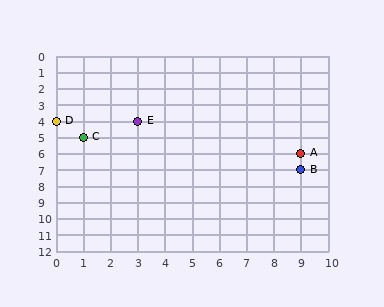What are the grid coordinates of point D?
Point D is at grid coordinates (0, 4).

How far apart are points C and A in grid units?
Points C and A are 8 columns and 1 row apart (about 8.1 grid units diagonally).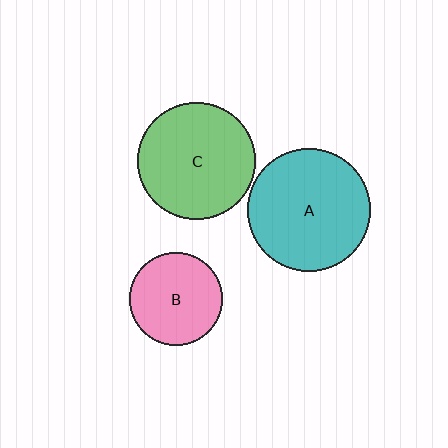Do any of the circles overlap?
No, none of the circles overlap.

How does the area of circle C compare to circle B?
Approximately 1.6 times.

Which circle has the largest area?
Circle A (teal).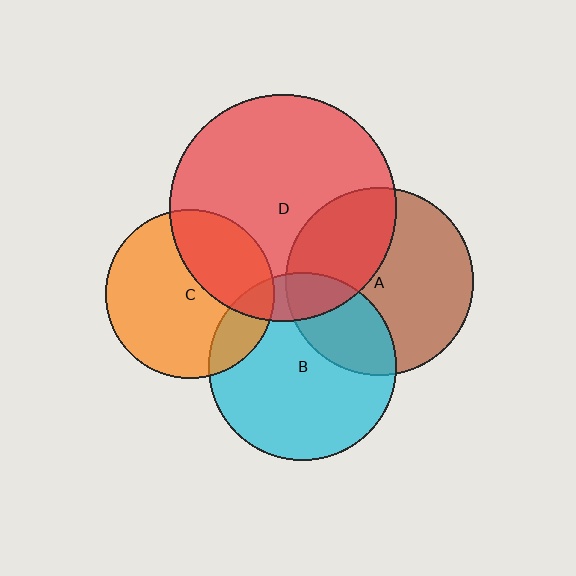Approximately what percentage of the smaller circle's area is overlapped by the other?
Approximately 35%.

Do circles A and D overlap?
Yes.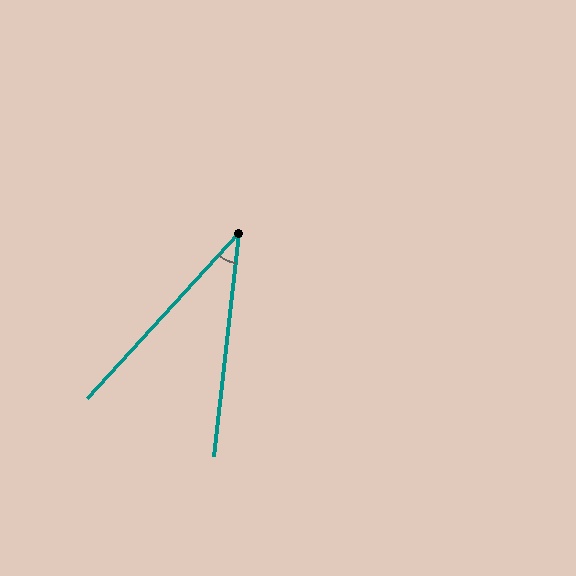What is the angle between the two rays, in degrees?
Approximately 36 degrees.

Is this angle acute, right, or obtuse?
It is acute.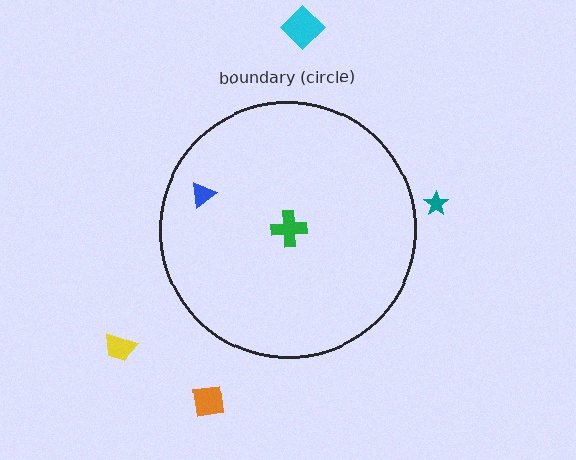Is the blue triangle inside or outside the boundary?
Inside.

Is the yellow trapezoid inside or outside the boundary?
Outside.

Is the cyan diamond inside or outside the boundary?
Outside.